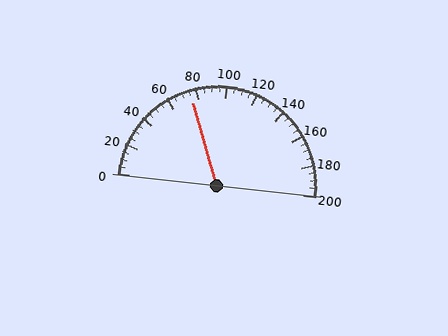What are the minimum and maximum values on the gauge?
The gauge ranges from 0 to 200.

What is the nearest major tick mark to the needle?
The nearest major tick mark is 80.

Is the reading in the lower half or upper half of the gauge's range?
The reading is in the lower half of the range (0 to 200).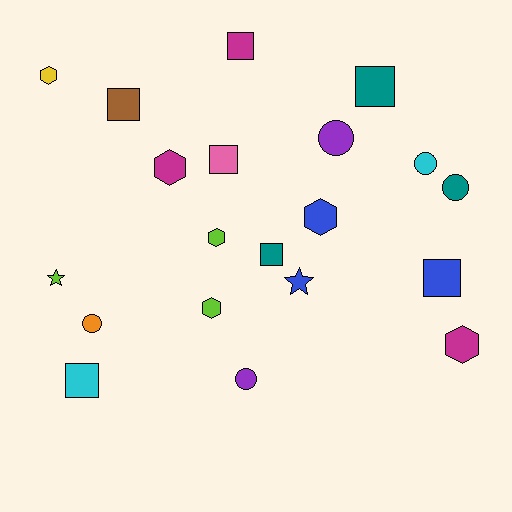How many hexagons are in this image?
There are 6 hexagons.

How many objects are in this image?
There are 20 objects.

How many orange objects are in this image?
There is 1 orange object.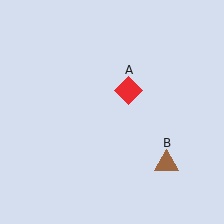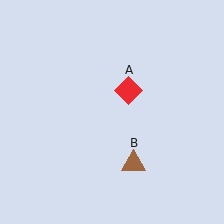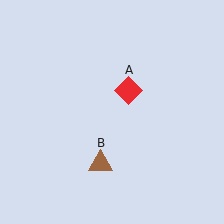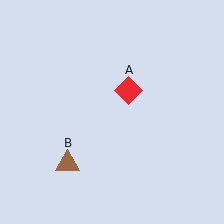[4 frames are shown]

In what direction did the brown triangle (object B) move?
The brown triangle (object B) moved left.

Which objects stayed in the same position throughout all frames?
Red diamond (object A) remained stationary.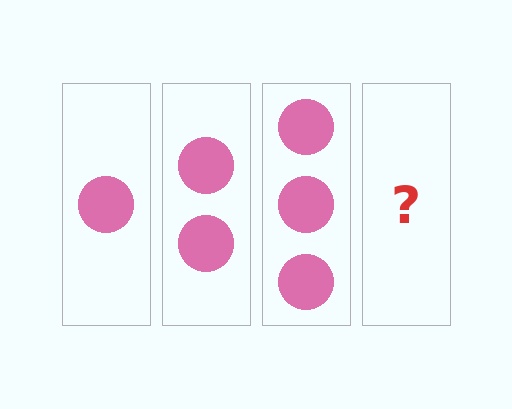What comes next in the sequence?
The next element should be 4 circles.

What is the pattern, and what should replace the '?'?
The pattern is that each step adds one more circle. The '?' should be 4 circles.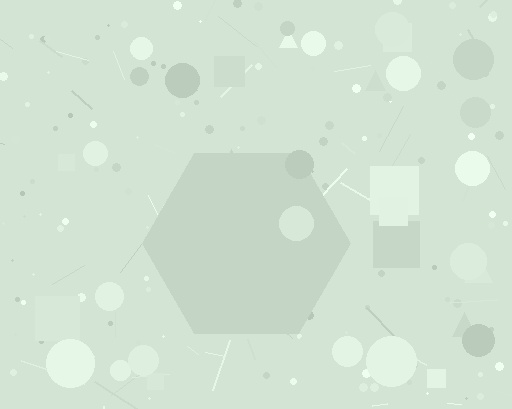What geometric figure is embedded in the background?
A hexagon is embedded in the background.